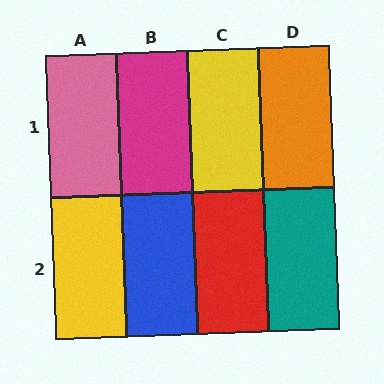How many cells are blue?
1 cell is blue.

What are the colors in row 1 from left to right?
Pink, magenta, yellow, orange.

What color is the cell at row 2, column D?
Teal.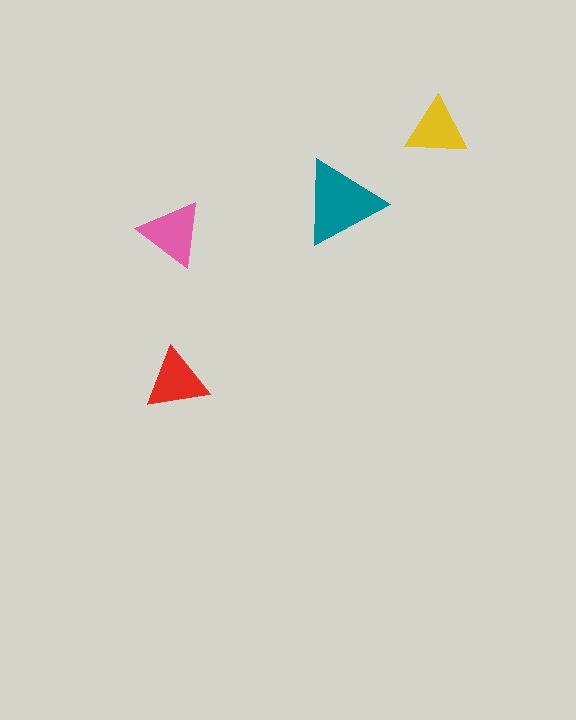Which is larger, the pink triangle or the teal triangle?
The teal one.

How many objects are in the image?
There are 4 objects in the image.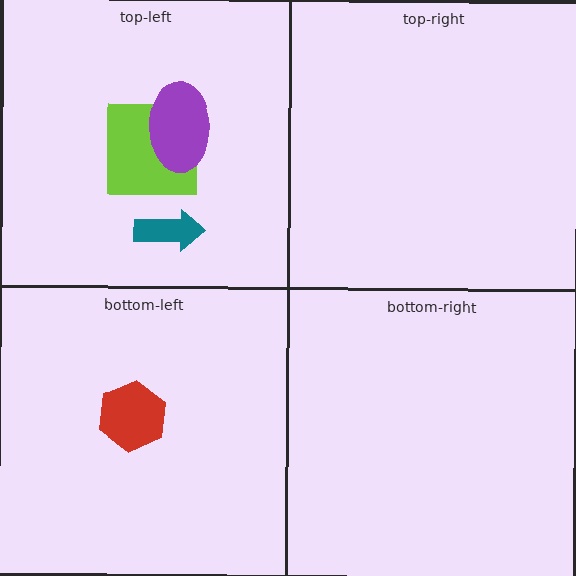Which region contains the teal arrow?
The top-left region.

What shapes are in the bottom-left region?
The red hexagon.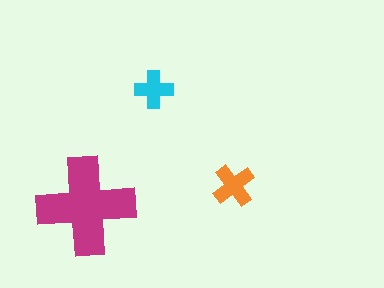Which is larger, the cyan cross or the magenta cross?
The magenta one.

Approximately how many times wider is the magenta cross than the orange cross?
About 2.5 times wider.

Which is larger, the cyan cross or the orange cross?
The orange one.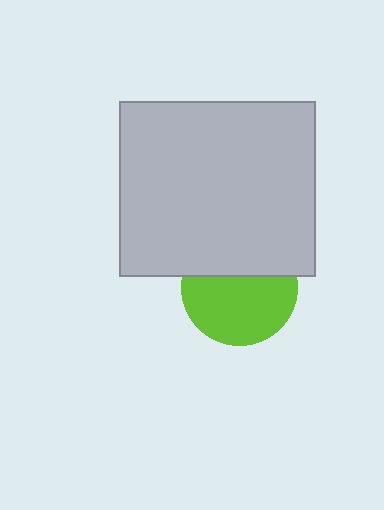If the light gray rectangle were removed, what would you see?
You would see the complete lime circle.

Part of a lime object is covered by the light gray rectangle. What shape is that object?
It is a circle.